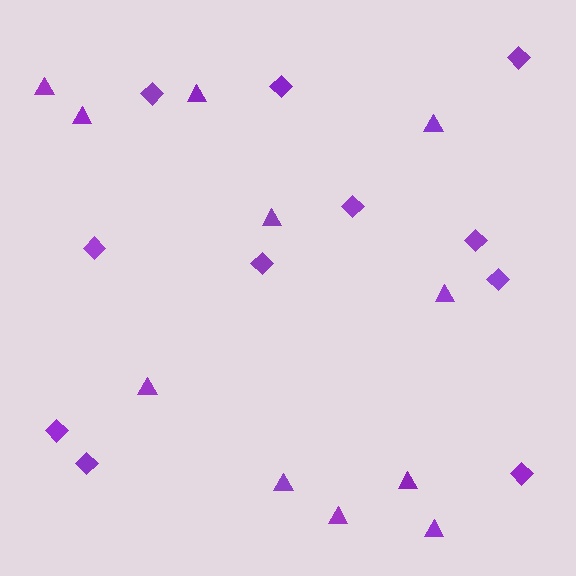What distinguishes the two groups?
There are 2 groups: one group of diamonds (11) and one group of triangles (11).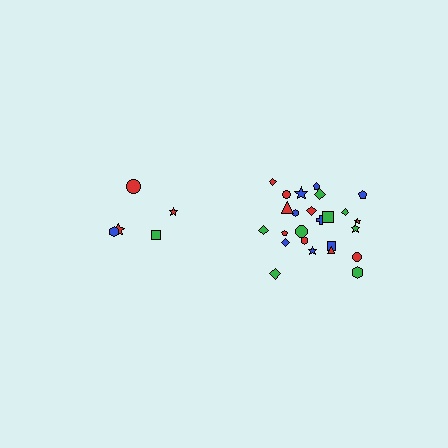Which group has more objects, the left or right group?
The right group.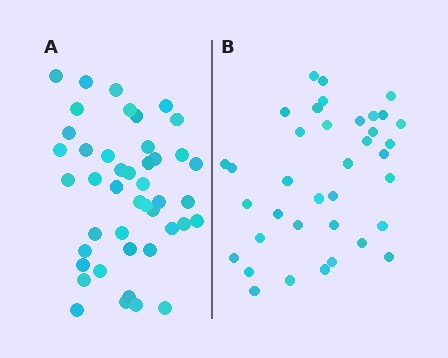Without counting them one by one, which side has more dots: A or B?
Region A (the left region) has more dots.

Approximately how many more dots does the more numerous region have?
Region A has roughly 8 or so more dots than region B.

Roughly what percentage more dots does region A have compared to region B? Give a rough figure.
About 20% more.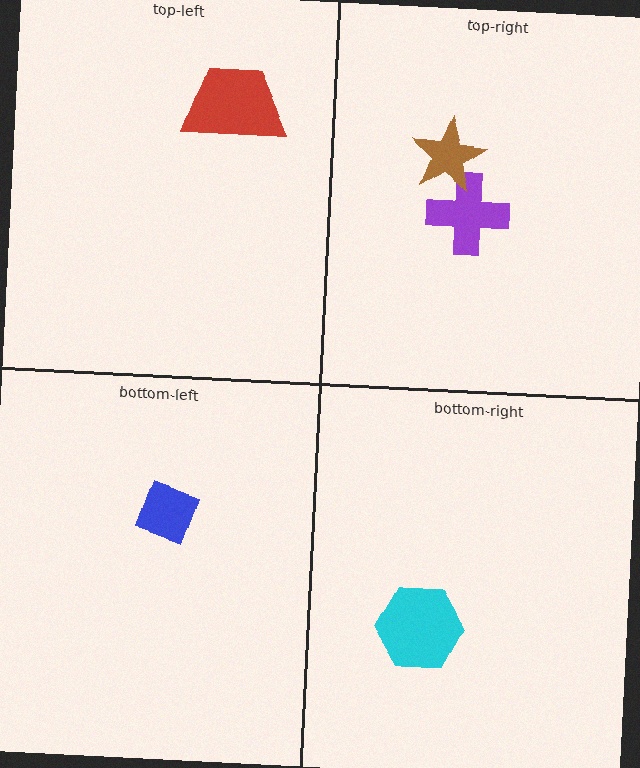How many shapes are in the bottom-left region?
1.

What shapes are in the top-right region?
The purple cross, the brown star.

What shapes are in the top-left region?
The red trapezoid.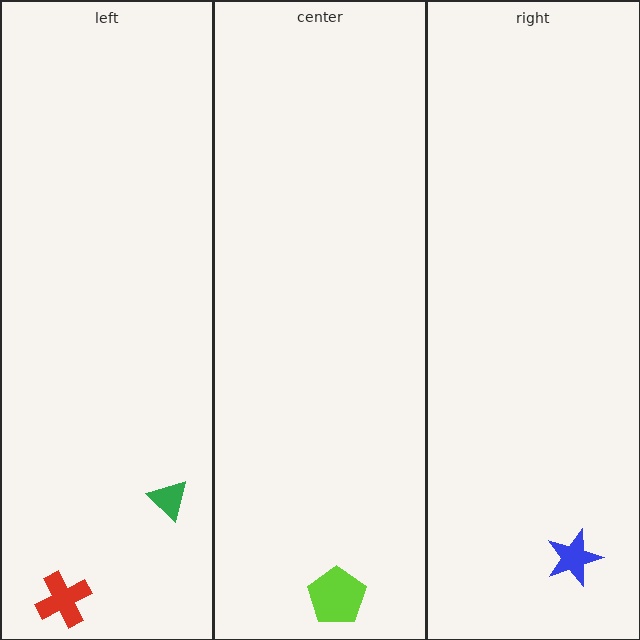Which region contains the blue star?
The right region.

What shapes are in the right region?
The blue star.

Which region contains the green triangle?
The left region.